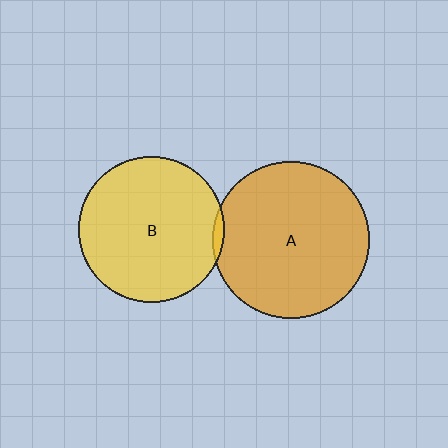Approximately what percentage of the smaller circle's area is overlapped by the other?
Approximately 5%.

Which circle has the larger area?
Circle A (orange).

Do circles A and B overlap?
Yes.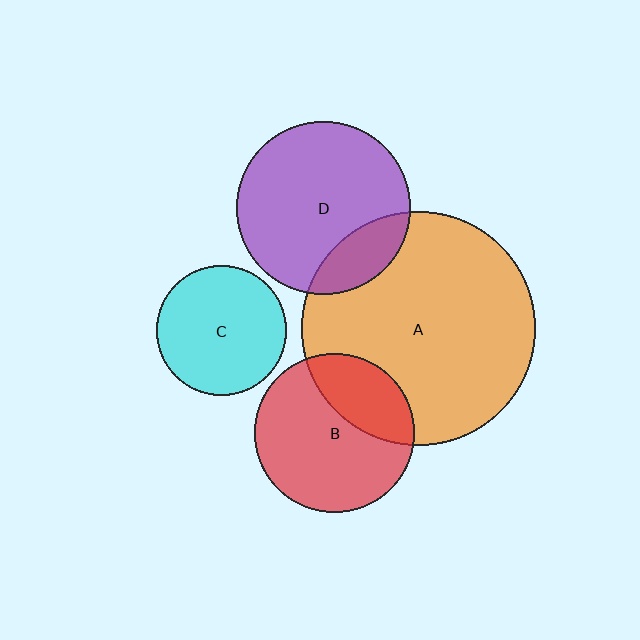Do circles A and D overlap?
Yes.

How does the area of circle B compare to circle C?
Approximately 1.5 times.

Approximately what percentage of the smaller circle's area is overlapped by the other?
Approximately 20%.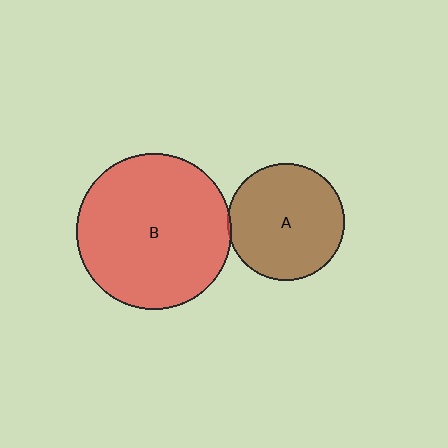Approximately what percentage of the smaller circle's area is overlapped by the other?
Approximately 5%.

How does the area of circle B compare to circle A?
Approximately 1.8 times.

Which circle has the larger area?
Circle B (red).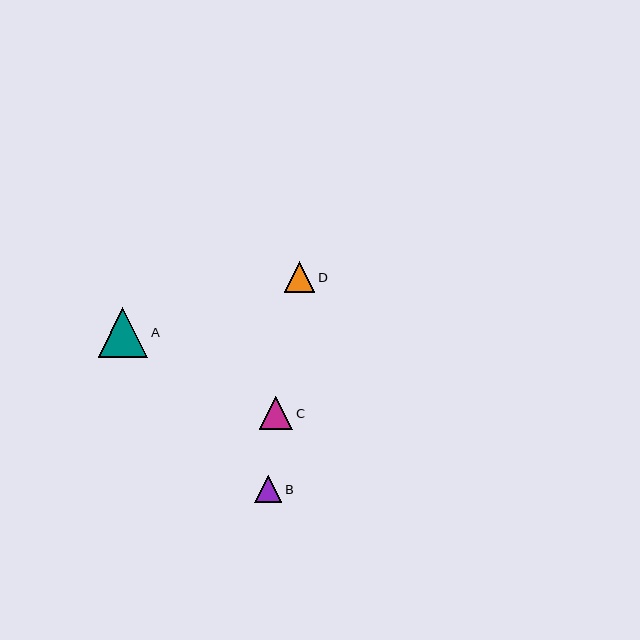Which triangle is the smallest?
Triangle B is the smallest with a size of approximately 27 pixels.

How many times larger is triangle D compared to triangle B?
Triangle D is approximately 1.1 times the size of triangle B.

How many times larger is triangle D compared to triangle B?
Triangle D is approximately 1.1 times the size of triangle B.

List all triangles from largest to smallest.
From largest to smallest: A, C, D, B.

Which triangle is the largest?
Triangle A is the largest with a size of approximately 50 pixels.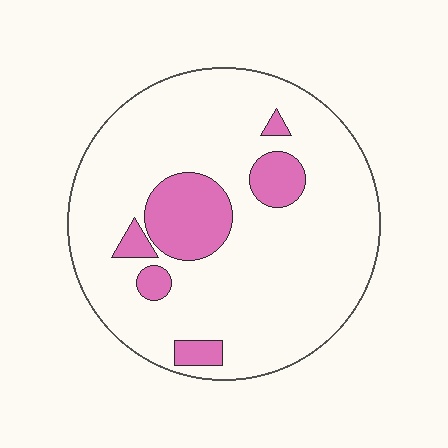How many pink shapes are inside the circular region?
6.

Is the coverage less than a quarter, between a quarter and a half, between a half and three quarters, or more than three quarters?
Less than a quarter.